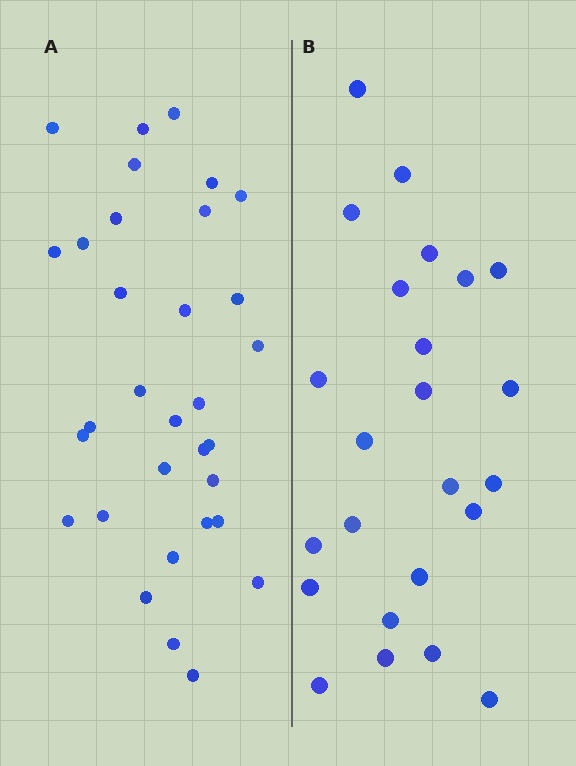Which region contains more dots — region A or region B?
Region A (the left region) has more dots.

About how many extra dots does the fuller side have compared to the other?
Region A has roughly 8 or so more dots than region B.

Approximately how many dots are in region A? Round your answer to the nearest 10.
About 30 dots. (The exact count is 32, which rounds to 30.)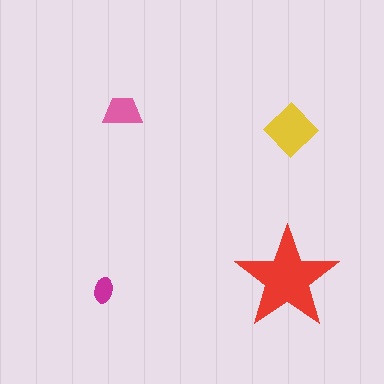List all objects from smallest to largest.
The magenta ellipse, the pink trapezoid, the yellow diamond, the red star.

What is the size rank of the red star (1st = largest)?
1st.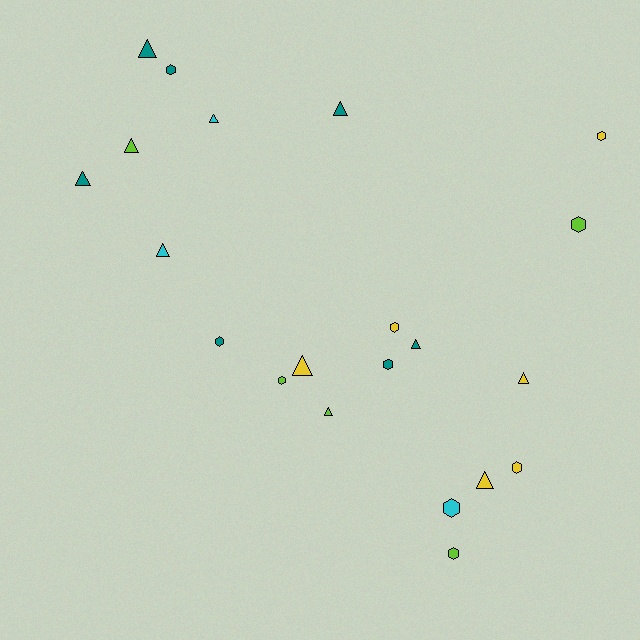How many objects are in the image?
There are 21 objects.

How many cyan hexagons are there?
There is 1 cyan hexagon.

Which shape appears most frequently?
Triangle, with 11 objects.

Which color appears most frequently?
Teal, with 7 objects.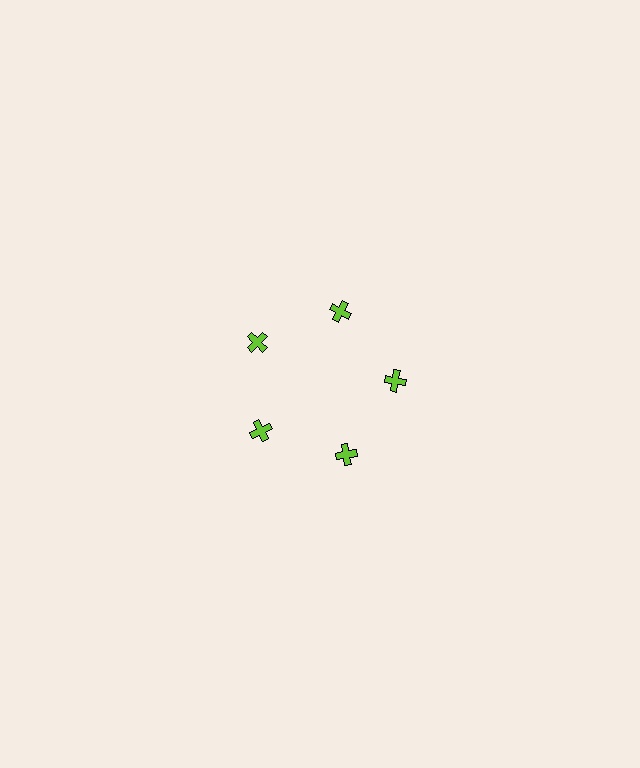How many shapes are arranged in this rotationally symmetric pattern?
There are 5 shapes, arranged in 5 groups of 1.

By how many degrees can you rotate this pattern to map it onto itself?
The pattern maps onto itself every 72 degrees of rotation.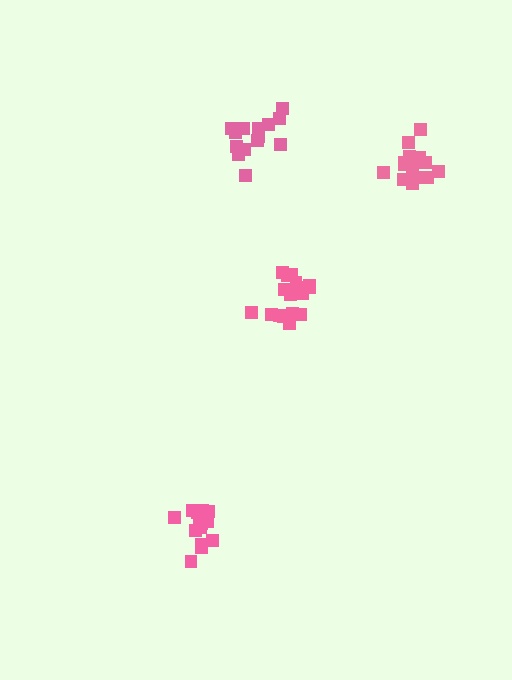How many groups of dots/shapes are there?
There are 4 groups.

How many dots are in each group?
Group 1: 14 dots, Group 2: 18 dots, Group 3: 14 dots, Group 4: 14 dots (60 total).